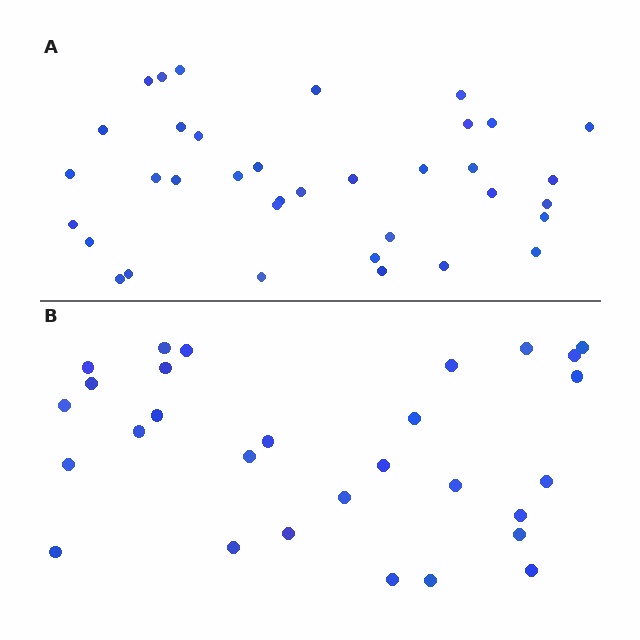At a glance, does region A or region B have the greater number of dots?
Region A (the top region) has more dots.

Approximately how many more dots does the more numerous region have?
Region A has roughly 8 or so more dots than region B.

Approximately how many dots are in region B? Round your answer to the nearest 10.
About 30 dots. (The exact count is 29, which rounds to 30.)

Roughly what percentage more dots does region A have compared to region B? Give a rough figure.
About 25% more.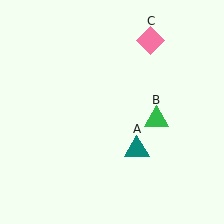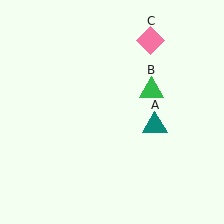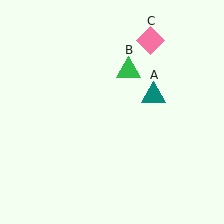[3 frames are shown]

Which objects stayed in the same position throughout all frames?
Pink diamond (object C) remained stationary.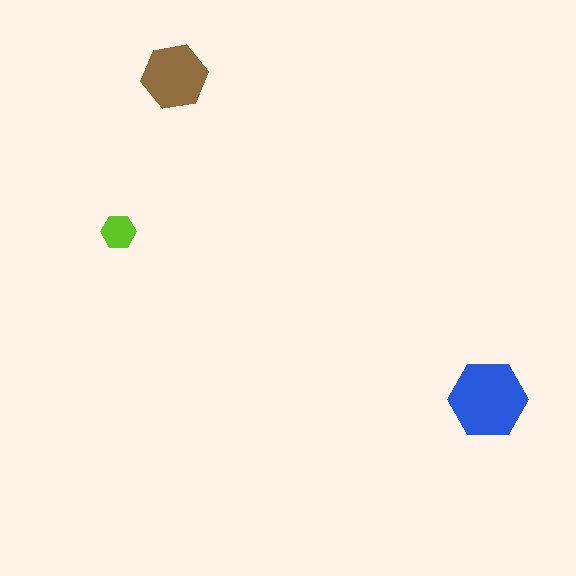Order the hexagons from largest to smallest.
the blue one, the brown one, the lime one.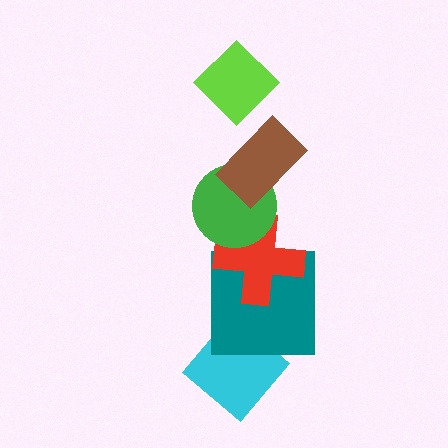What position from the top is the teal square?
The teal square is 5th from the top.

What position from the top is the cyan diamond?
The cyan diamond is 6th from the top.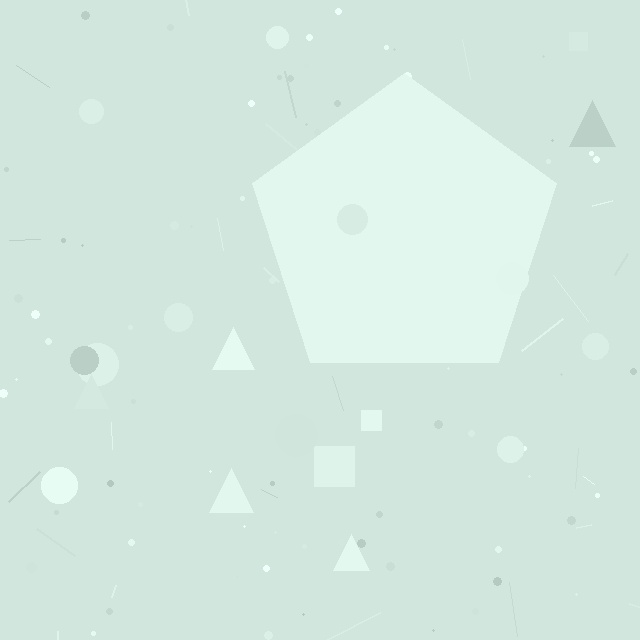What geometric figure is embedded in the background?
A pentagon is embedded in the background.